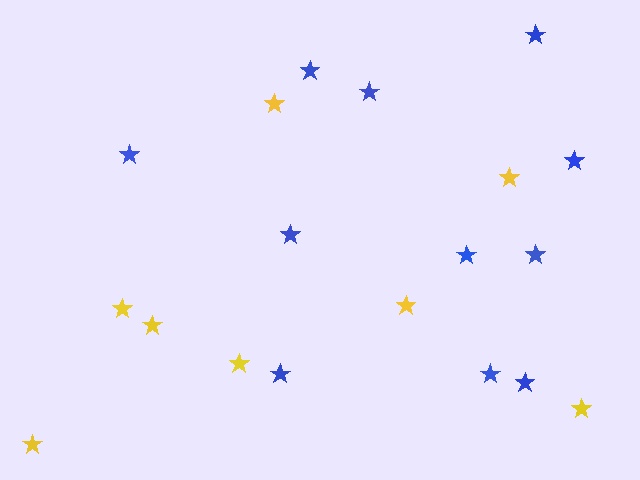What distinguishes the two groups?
There are 2 groups: one group of blue stars (11) and one group of yellow stars (8).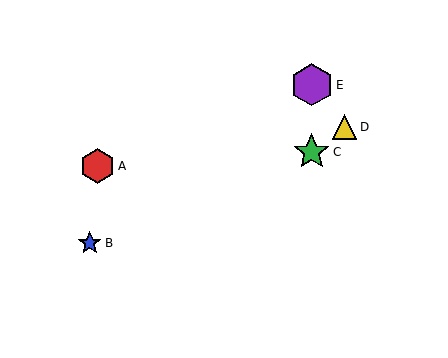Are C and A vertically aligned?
No, C is at x≈312 and A is at x≈98.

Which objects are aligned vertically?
Objects C, E are aligned vertically.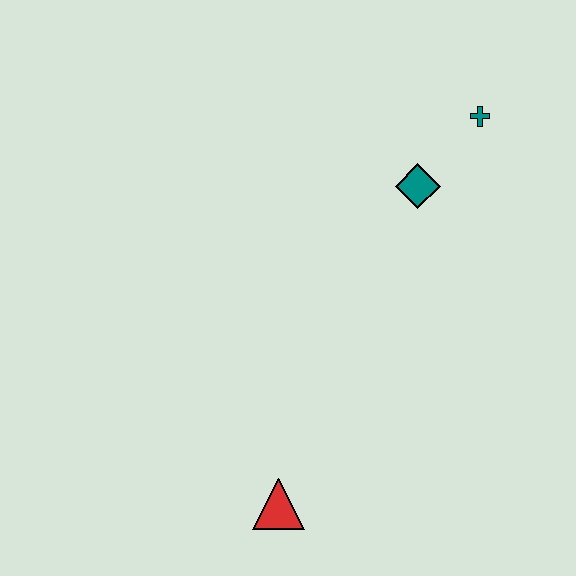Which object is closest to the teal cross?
The teal diamond is closest to the teal cross.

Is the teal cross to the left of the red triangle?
No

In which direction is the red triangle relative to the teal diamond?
The red triangle is below the teal diamond.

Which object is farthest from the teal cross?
The red triangle is farthest from the teal cross.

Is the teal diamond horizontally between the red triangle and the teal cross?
Yes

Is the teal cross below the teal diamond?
No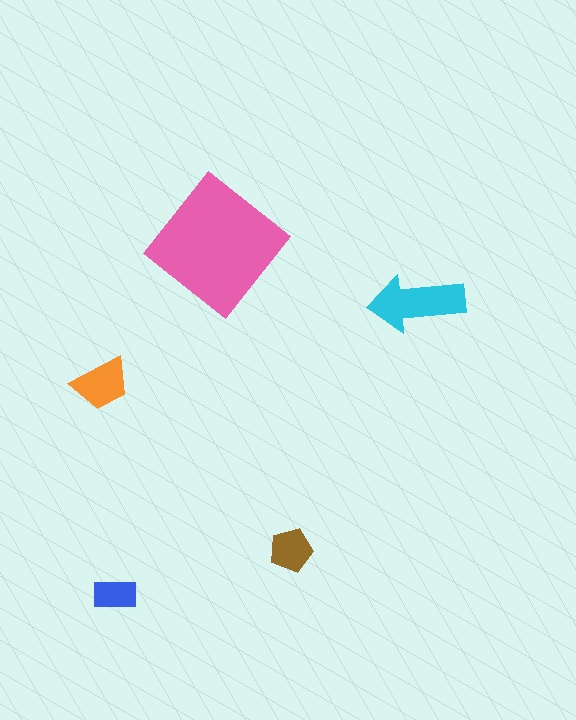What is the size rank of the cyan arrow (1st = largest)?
2nd.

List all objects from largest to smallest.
The pink diamond, the cyan arrow, the orange trapezoid, the brown pentagon, the blue rectangle.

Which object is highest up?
The pink diamond is topmost.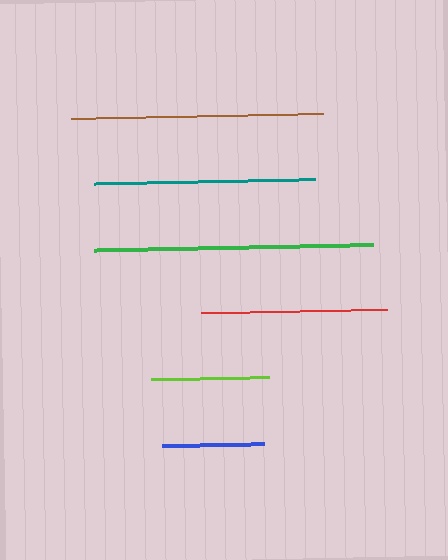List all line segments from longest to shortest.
From longest to shortest: green, brown, teal, red, lime, blue.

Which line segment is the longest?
The green line is the longest at approximately 278 pixels.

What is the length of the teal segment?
The teal segment is approximately 220 pixels long.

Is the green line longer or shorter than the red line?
The green line is longer than the red line.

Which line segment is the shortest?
The blue line is the shortest at approximately 102 pixels.